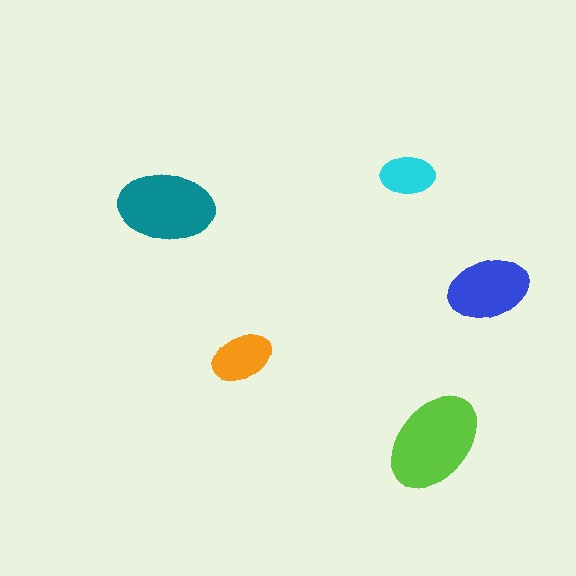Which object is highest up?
The cyan ellipse is topmost.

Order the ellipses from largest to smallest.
the lime one, the teal one, the blue one, the orange one, the cyan one.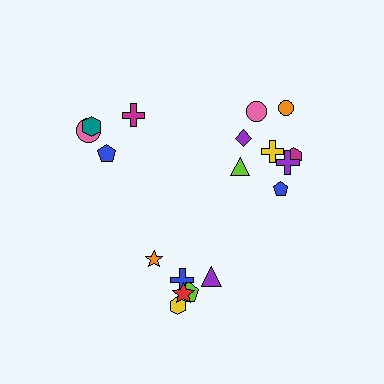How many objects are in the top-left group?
There are 4 objects.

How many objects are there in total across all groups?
There are 18 objects.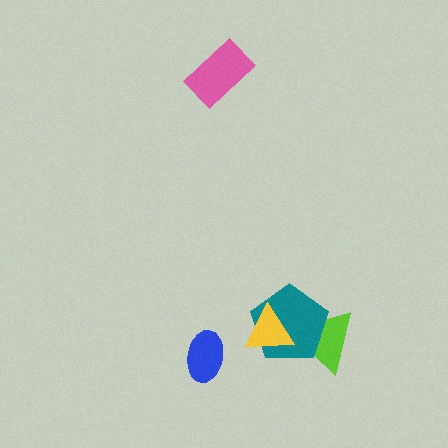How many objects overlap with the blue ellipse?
0 objects overlap with the blue ellipse.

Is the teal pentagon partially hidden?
Yes, it is partially covered by another shape.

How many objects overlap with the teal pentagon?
2 objects overlap with the teal pentagon.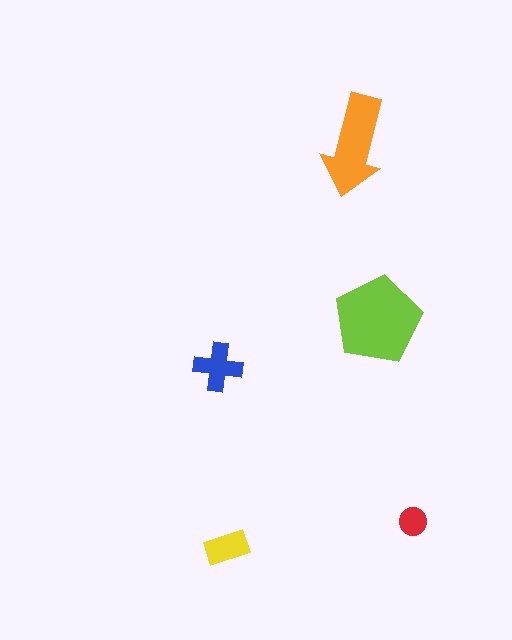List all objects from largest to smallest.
The lime pentagon, the orange arrow, the blue cross, the yellow rectangle, the red circle.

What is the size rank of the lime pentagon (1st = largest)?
1st.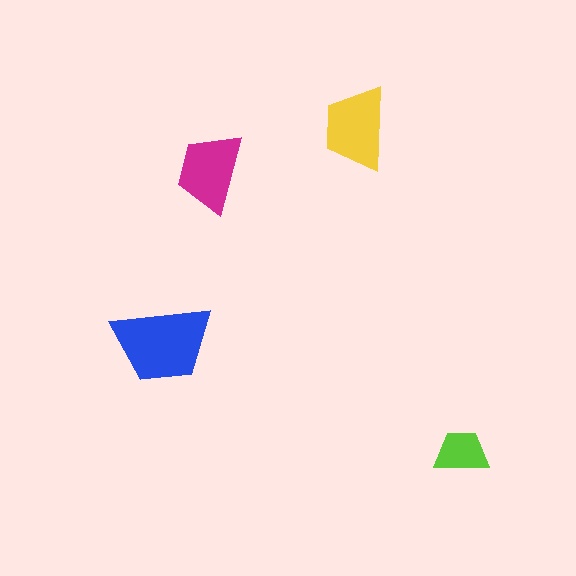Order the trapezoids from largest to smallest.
the blue one, the yellow one, the magenta one, the lime one.